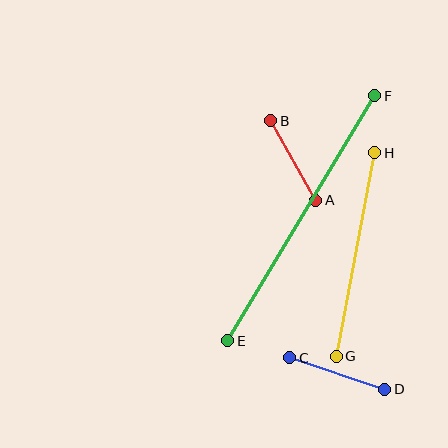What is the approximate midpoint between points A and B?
The midpoint is at approximately (293, 161) pixels.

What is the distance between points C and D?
The distance is approximately 100 pixels.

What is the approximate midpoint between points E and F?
The midpoint is at approximately (301, 218) pixels.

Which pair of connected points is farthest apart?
Points E and F are farthest apart.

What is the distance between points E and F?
The distance is approximately 286 pixels.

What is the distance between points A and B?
The distance is approximately 91 pixels.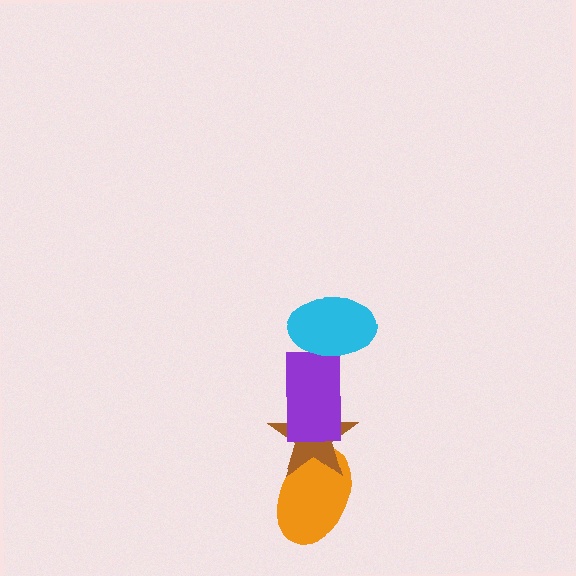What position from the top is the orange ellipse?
The orange ellipse is 4th from the top.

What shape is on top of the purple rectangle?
The cyan ellipse is on top of the purple rectangle.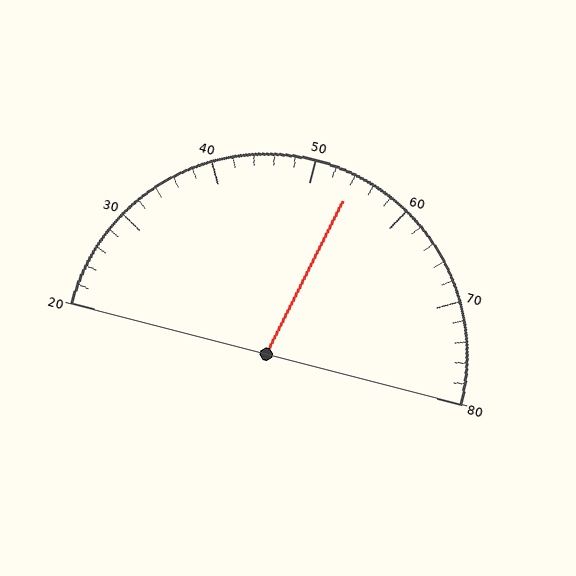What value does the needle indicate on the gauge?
The needle indicates approximately 54.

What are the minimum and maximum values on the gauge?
The gauge ranges from 20 to 80.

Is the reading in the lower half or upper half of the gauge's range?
The reading is in the upper half of the range (20 to 80).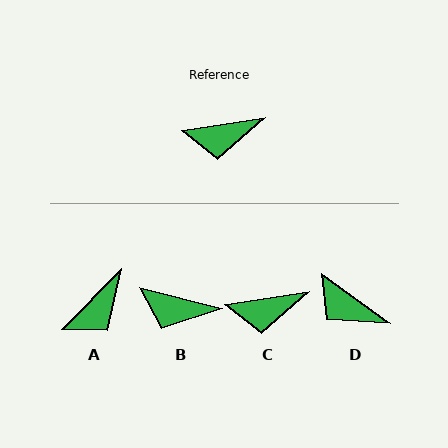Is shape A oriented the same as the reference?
No, it is off by about 36 degrees.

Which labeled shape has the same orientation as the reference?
C.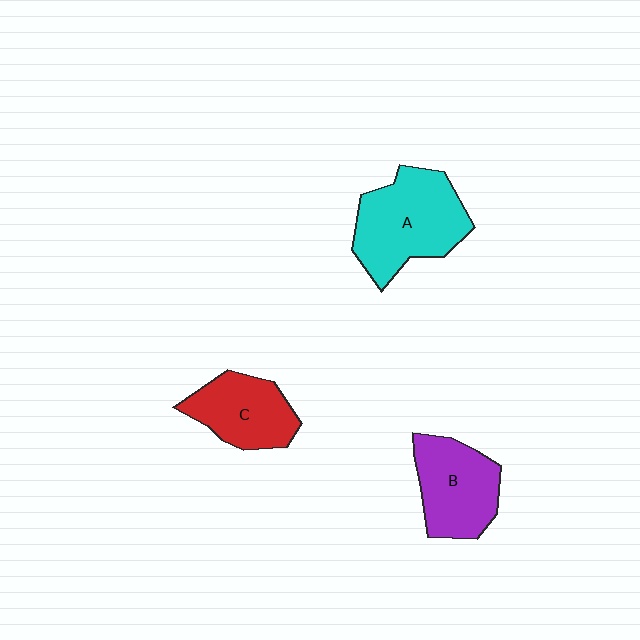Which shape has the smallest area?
Shape C (red).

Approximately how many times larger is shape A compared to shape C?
Approximately 1.4 times.